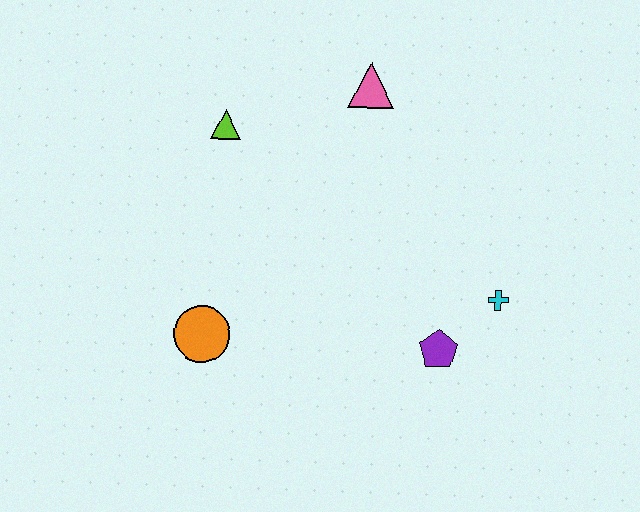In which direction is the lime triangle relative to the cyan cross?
The lime triangle is to the left of the cyan cross.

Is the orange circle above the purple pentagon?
Yes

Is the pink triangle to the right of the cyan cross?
No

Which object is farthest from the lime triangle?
The cyan cross is farthest from the lime triangle.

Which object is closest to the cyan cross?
The purple pentagon is closest to the cyan cross.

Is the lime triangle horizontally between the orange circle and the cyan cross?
Yes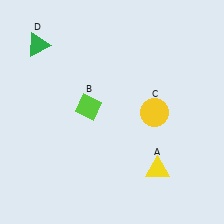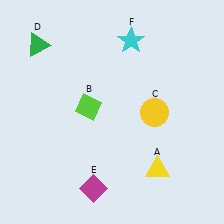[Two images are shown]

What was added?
A magenta diamond (E), a cyan star (F) were added in Image 2.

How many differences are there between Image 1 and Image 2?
There are 2 differences between the two images.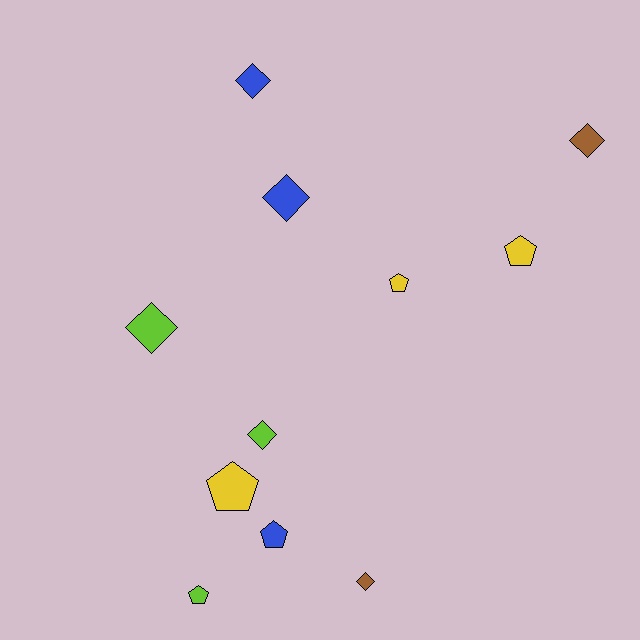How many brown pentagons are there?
There are no brown pentagons.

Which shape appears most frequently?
Diamond, with 6 objects.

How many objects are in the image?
There are 11 objects.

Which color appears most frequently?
Yellow, with 3 objects.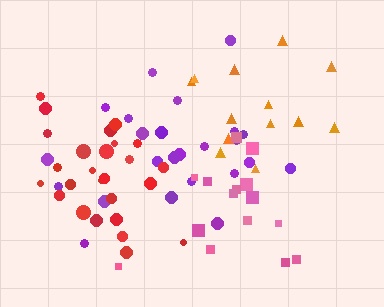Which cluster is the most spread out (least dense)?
Pink.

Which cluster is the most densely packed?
Red.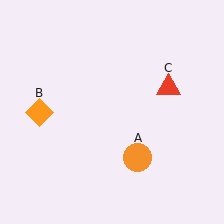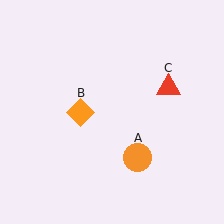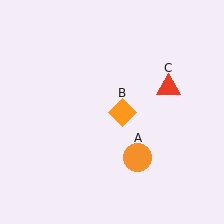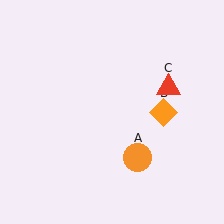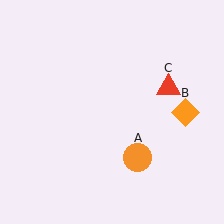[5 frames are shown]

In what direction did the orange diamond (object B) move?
The orange diamond (object B) moved right.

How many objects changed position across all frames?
1 object changed position: orange diamond (object B).